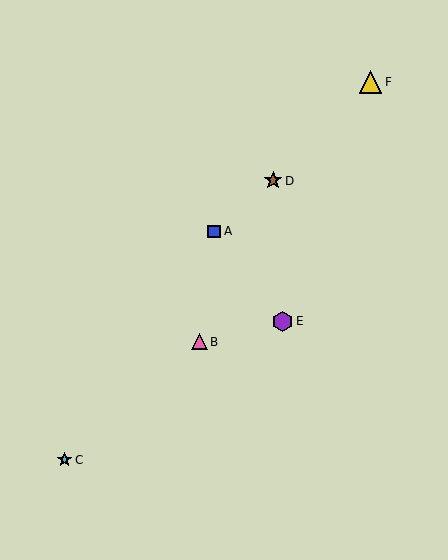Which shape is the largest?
The yellow triangle (labeled F) is the largest.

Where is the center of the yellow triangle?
The center of the yellow triangle is at (370, 82).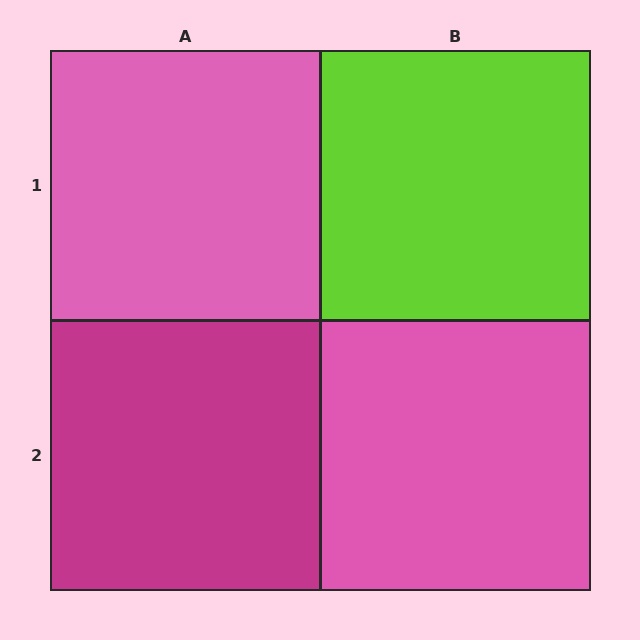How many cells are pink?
2 cells are pink.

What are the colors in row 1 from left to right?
Pink, lime.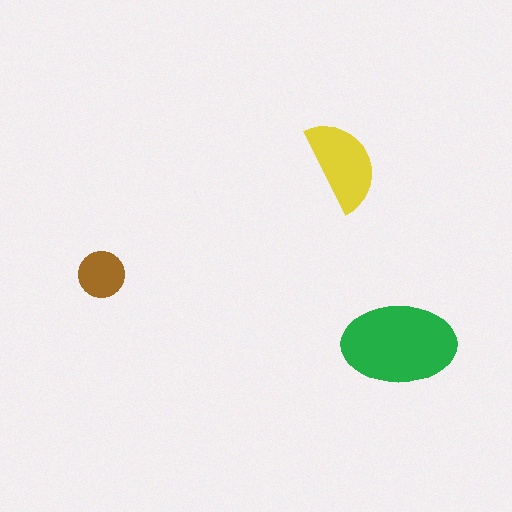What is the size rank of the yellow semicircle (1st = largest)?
2nd.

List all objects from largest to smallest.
The green ellipse, the yellow semicircle, the brown circle.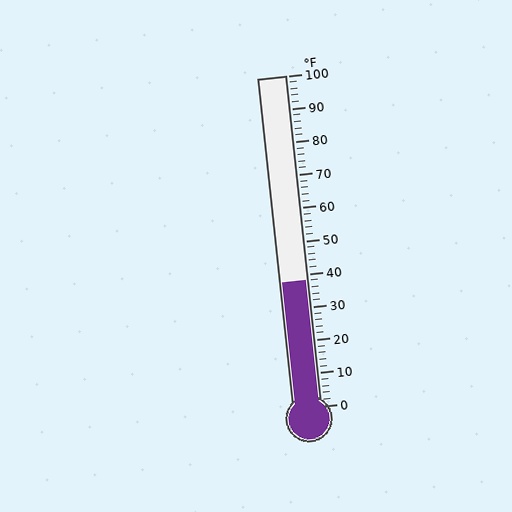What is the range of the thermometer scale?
The thermometer scale ranges from 0°F to 100°F.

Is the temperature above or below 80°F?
The temperature is below 80°F.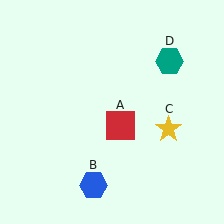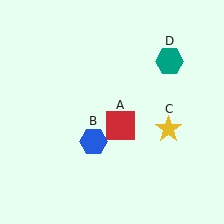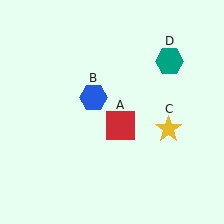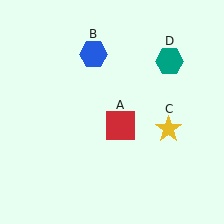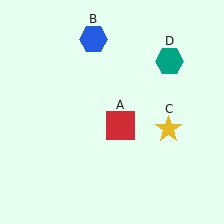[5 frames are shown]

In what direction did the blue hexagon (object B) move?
The blue hexagon (object B) moved up.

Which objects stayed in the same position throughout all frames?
Red square (object A) and yellow star (object C) and teal hexagon (object D) remained stationary.